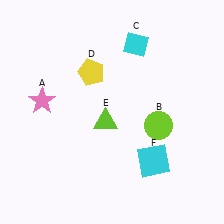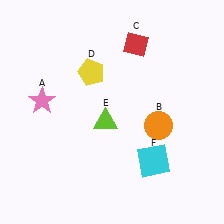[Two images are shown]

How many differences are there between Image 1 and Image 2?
There are 2 differences between the two images.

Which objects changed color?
B changed from lime to orange. C changed from cyan to red.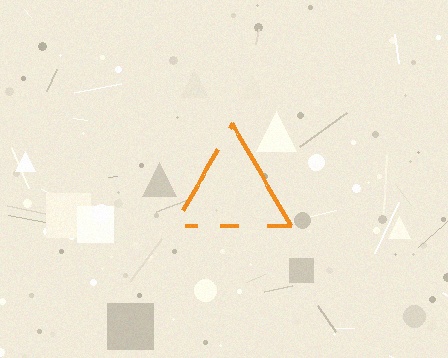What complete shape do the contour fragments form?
The contour fragments form a triangle.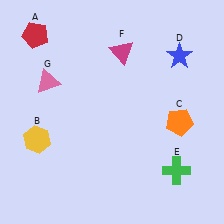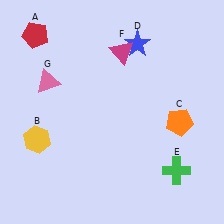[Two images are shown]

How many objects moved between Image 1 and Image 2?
1 object moved between the two images.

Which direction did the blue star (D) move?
The blue star (D) moved left.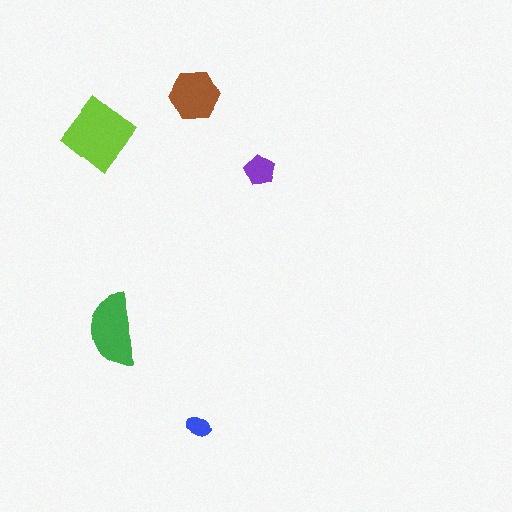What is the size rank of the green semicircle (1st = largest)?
2nd.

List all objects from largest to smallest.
The lime diamond, the green semicircle, the brown hexagon, the purple pentagon, the blue ellipse.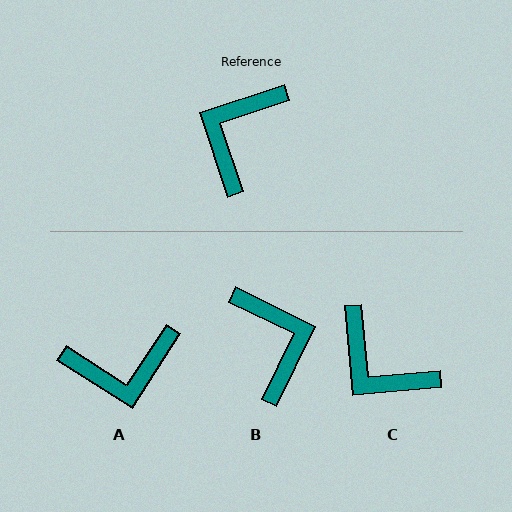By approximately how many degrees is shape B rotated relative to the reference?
Approximately 134 degrees clockwise.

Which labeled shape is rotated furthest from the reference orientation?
B, about 134 degrees away.